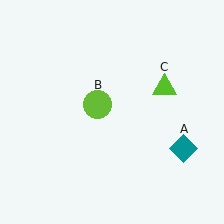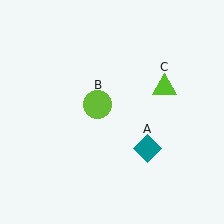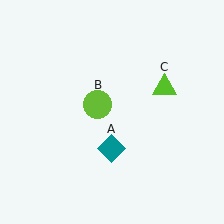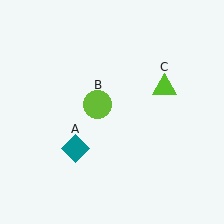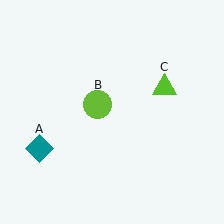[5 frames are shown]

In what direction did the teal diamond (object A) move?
The teal diamond (object A) moved left.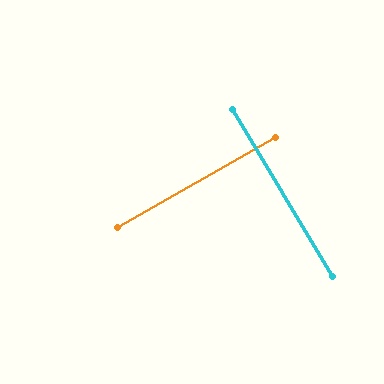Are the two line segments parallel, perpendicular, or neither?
Perpendicular — they meet at approximately 89°.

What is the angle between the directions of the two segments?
Approximately 89 degrees.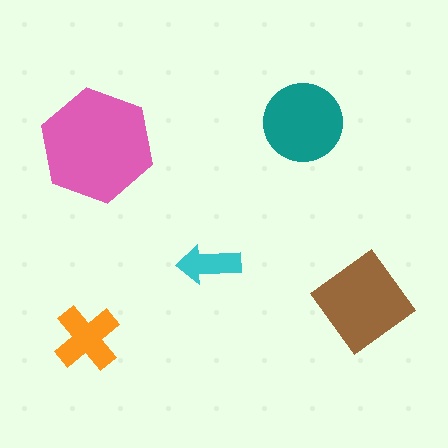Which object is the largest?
The pink hexagon.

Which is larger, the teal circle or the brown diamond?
The brown diamond.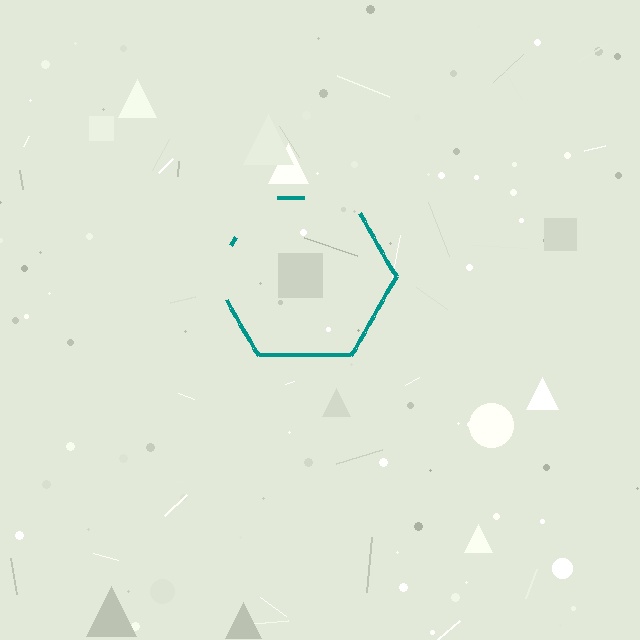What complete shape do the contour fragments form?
The contour fragments form a hexagon.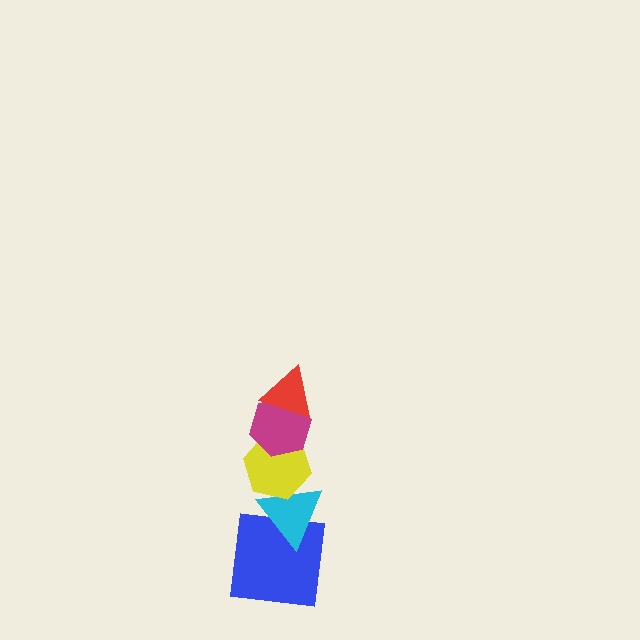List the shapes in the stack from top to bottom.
From top to bottom: the red triangle, the magenta hexagon, the yellow hexagon, the cyan triangle, the blue square.